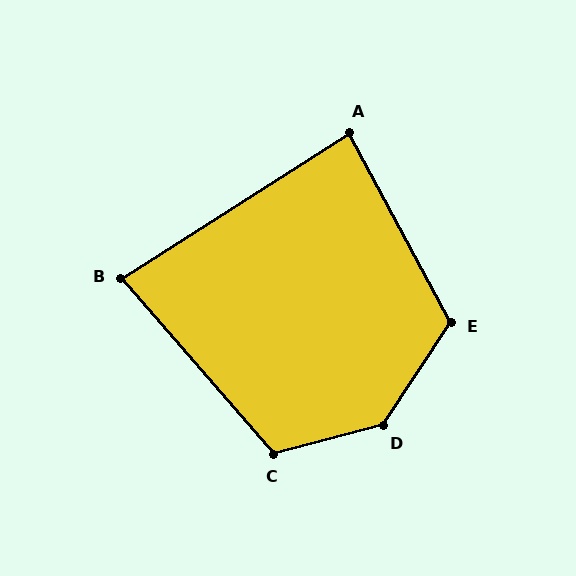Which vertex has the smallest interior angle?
B, at approximately 82 degrees.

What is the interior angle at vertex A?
Approximately 86 degrees (approximately right).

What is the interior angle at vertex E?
Approximately 118 degrees (obtuse).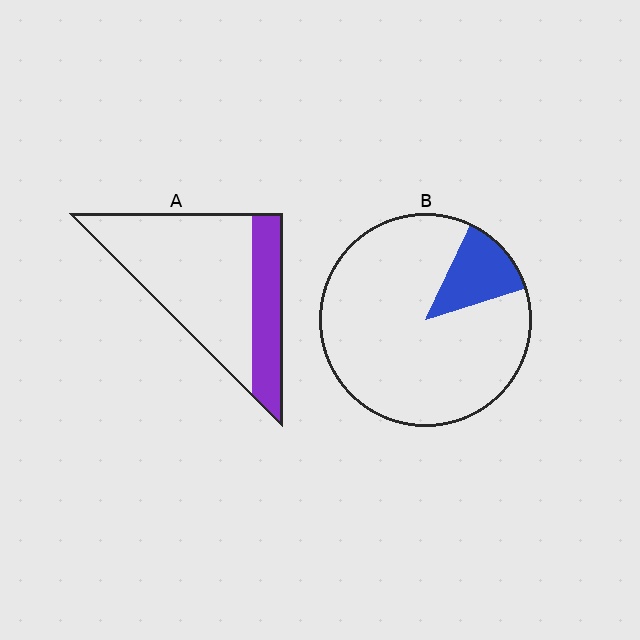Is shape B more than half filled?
No.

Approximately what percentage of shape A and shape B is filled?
A is approximately 25% and B is approximately 15%.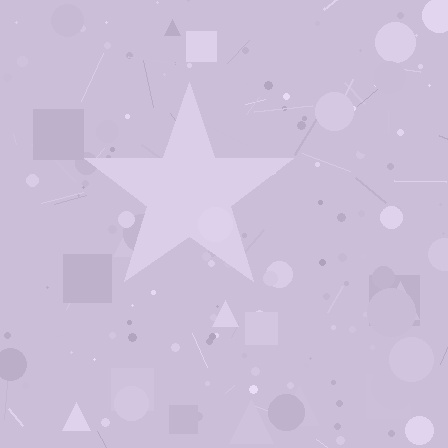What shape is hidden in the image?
A star is hidden in the image.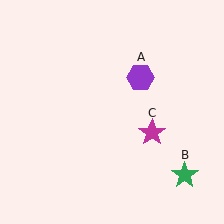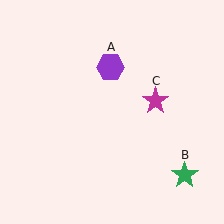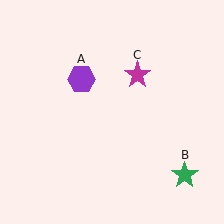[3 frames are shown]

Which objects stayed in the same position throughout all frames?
Green star (object B) remained stationary.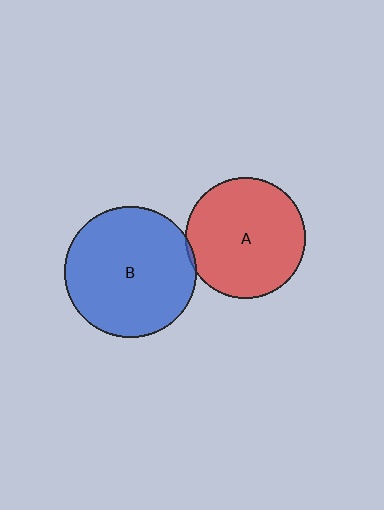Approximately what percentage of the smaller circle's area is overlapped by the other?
Approximately 5%.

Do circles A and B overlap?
Yes.